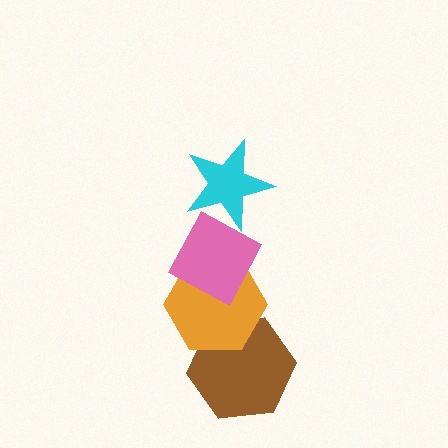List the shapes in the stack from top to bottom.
From top to bottom: the cyan star, the pink diamond, the orange hexagon, the brown hexagon.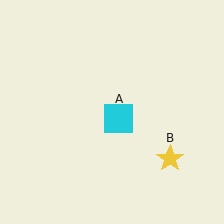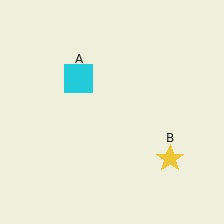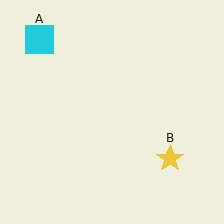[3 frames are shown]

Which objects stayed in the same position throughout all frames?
Yellow star (object B) remained stationary.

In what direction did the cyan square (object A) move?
The cyan square (object A) moved up and to the left.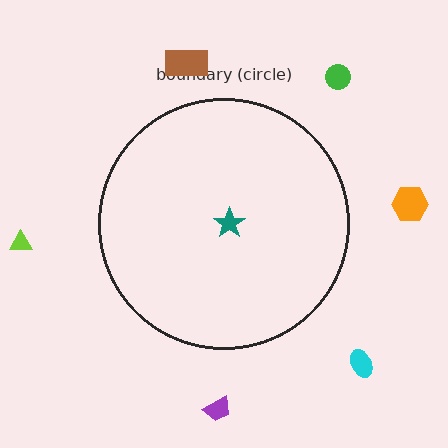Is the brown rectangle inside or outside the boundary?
Outside.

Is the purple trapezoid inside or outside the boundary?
Outside.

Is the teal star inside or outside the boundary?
Inside.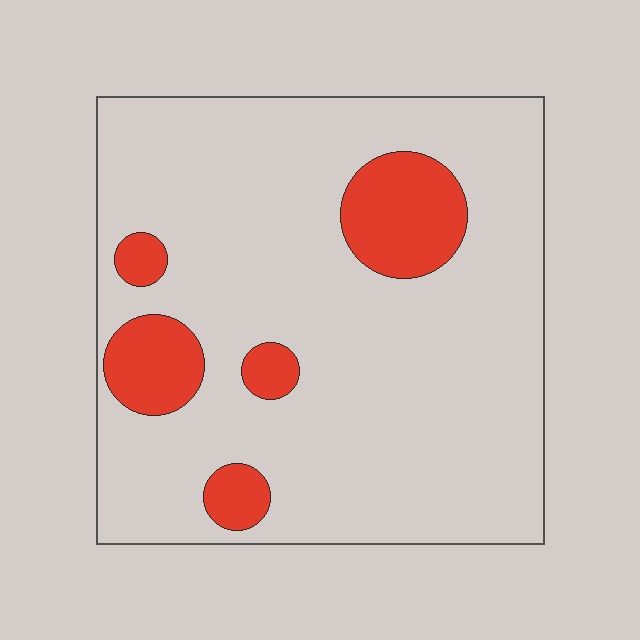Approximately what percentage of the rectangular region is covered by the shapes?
Approximately 15%.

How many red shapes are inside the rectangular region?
5.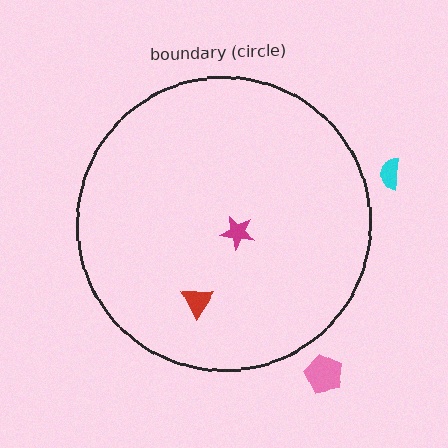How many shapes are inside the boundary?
2 inside, 2 outside.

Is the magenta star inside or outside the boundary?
Inside.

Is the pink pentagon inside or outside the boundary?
Outside.